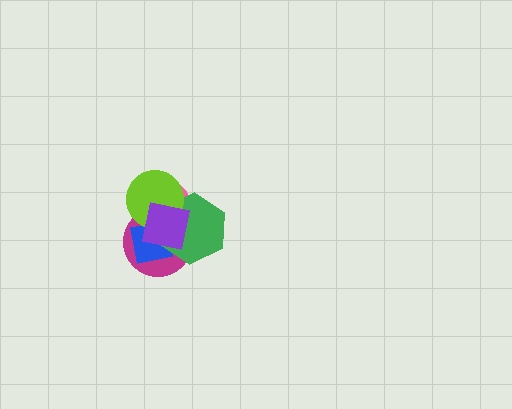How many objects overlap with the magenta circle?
5 objects overlap with the magenta circle.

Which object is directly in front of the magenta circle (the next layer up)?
The blue square is directly in front of the magenta circle.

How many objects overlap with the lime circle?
5 objects overlap with the lime circle.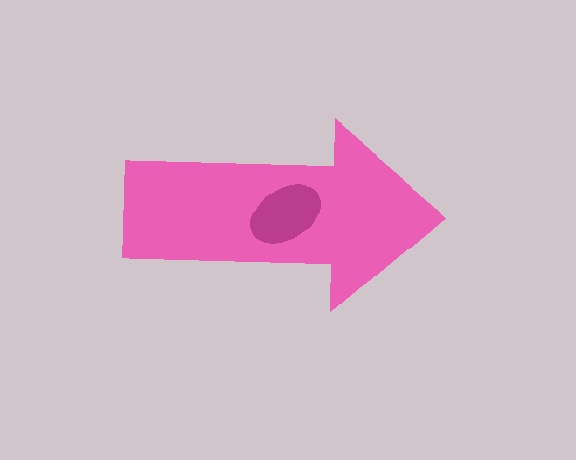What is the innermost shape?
The magenta ellipse.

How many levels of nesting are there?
2.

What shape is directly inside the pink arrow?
The magenta ellipse.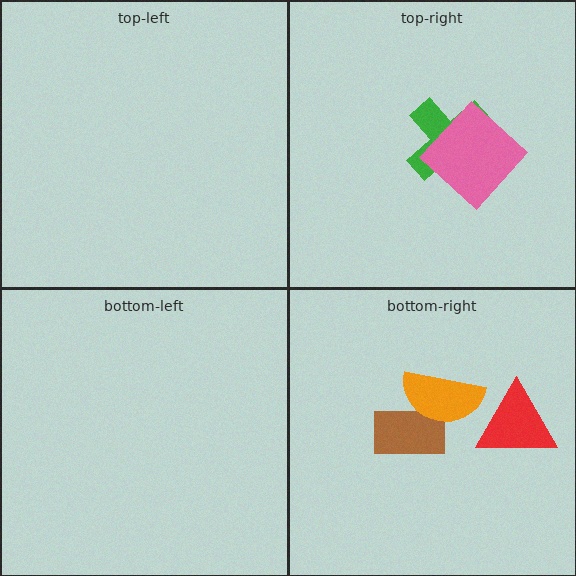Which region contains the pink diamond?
The top-right region.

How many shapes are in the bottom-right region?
3.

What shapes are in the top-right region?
The green cross, the pink diamond.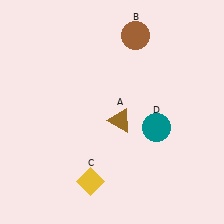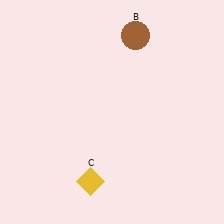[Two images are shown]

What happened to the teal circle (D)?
The teal circle (D) was removed in Image 2. It was in the bottom-right area of Image 1.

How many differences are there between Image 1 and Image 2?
There are 2 differences between the two images.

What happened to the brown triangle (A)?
The brown triangle (A) was removed in Image 2. It was in the bottom-right area of Image 1.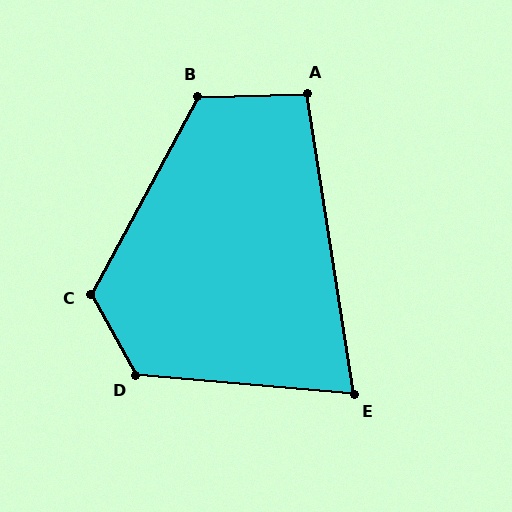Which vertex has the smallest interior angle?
E, at approximately 76 degrees.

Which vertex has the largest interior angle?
D, at approximately 124 degrees.